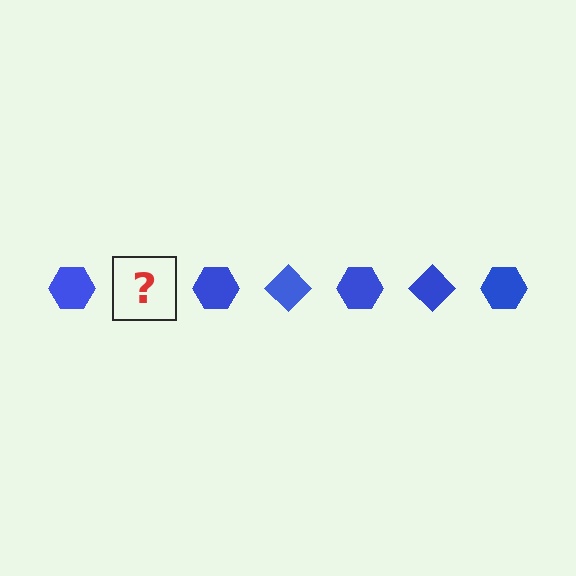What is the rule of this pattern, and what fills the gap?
The rule is that the pattern cycles through hexagon, diamond shapes in blue. The gap should be filled with a blue diamond.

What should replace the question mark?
The question mark should be replaced with a blue diamond.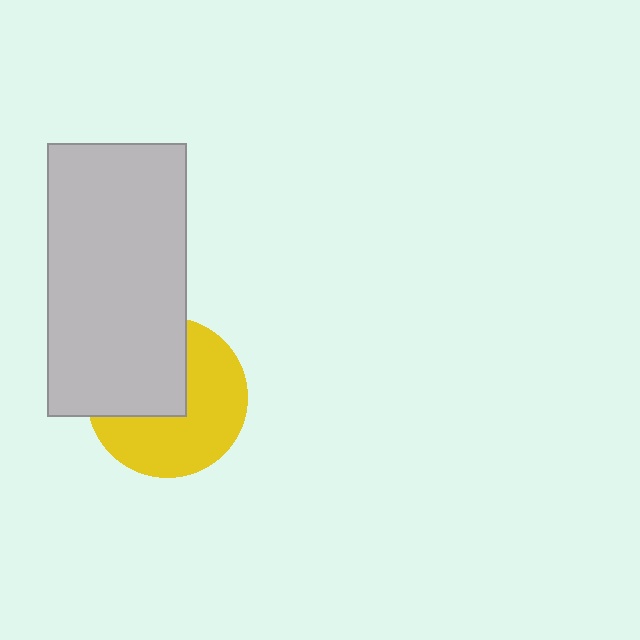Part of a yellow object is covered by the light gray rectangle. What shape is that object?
It is a circle.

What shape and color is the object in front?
The object in front is a light gray rectangle.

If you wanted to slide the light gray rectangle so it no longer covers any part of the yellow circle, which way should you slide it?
Slide it toward the upper-left — that is the most direct way to separate the two shapes.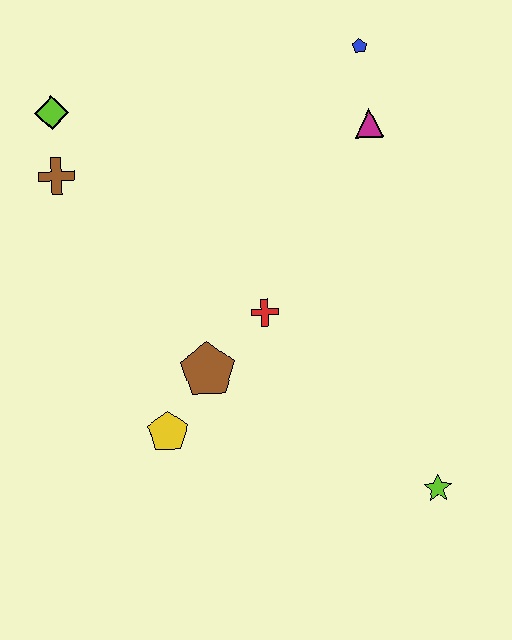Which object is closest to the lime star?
The red cross is closest to the lime star.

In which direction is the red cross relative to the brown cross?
The red cross is to the right of the brown cross.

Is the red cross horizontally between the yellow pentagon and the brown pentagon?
No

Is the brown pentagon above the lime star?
Yes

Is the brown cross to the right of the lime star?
No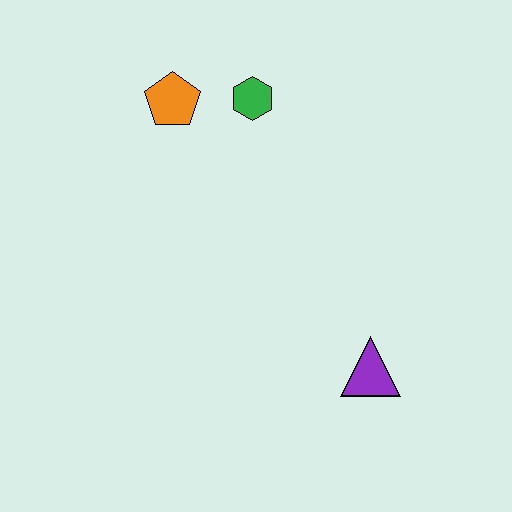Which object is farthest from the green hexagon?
The purple triangle is farthest from the green hexagon.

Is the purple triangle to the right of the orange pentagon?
Yes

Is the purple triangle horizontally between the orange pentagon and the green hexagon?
No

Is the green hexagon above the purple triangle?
Yes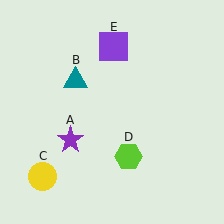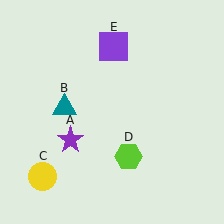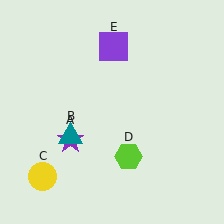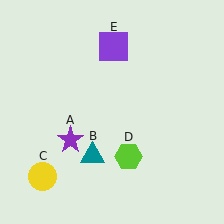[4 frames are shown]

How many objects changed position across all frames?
1 object changed position: teal triangle (object B).